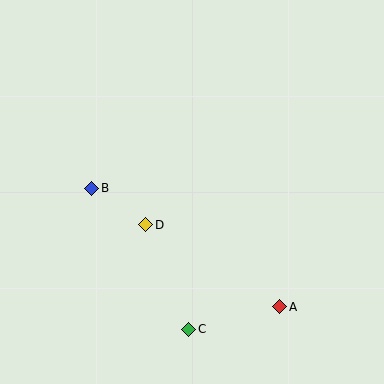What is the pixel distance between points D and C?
The distance between D and C is 113 pixels.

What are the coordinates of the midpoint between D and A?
The midpoint between D and A is at (213, 266).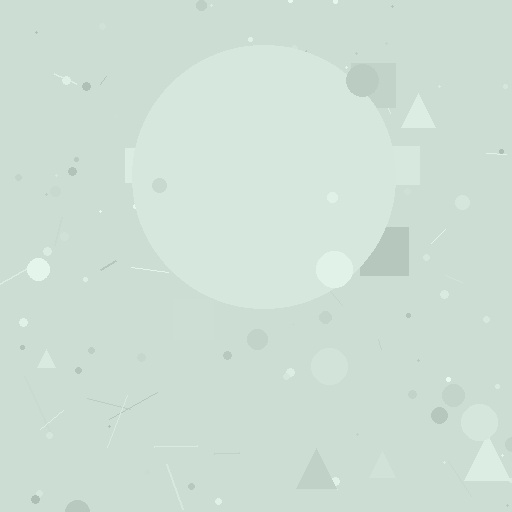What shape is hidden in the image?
A circle is hidden in the image.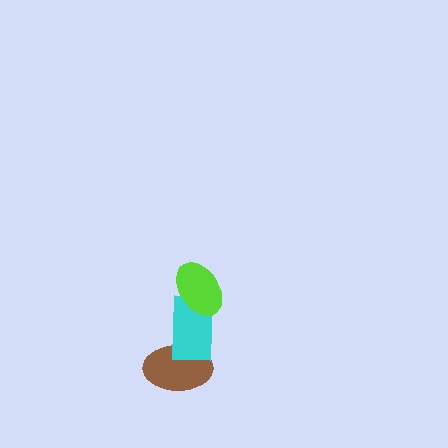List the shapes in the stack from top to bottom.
From top to bottom: the lime ellipse, the cyan rectangle, the brown ellipse.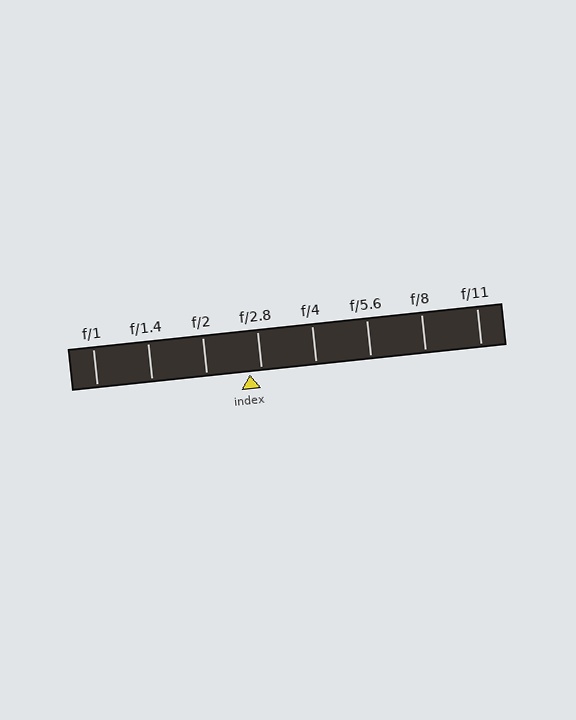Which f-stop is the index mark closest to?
The index mark is closest to f/2.8.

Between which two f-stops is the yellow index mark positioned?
The index mark is between f/2 and f/2.8.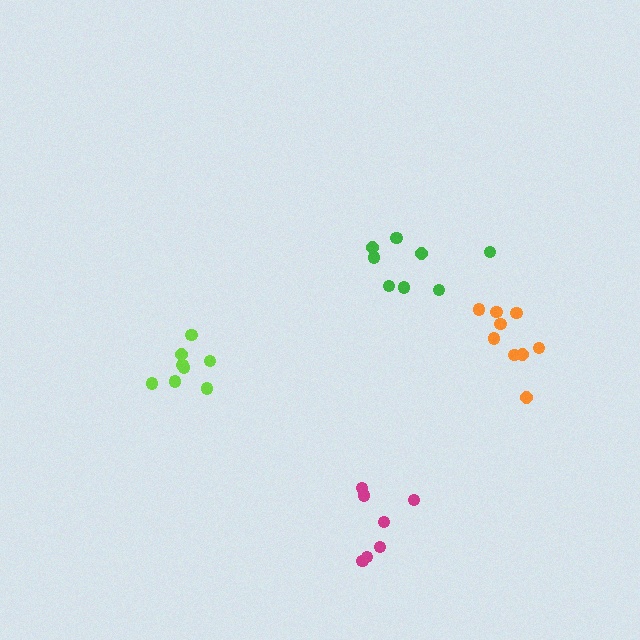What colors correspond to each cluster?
The clusters are colored: magenta, green, lime, orange.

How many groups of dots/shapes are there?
There are 4 groups.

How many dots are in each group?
Group 1: 7 dots, Group 2: 8 dots, Group 3: 8 dots, Group 4: 9 dots (32 total).